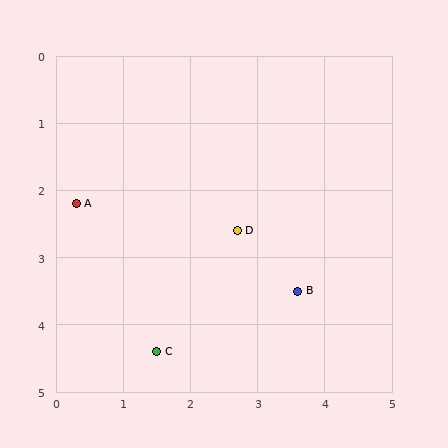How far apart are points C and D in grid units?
Points C and D are about 2.2 grid units apart.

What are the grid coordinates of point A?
Point A is at approximately (0.3, 2.2).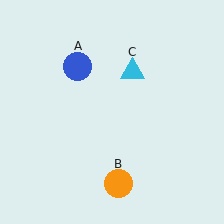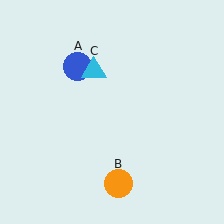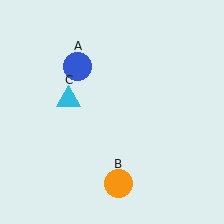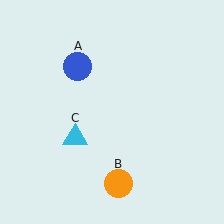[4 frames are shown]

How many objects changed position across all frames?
1 object changed position: cyan triangle (object C).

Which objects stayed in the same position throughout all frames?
Blue circle (object A) and orange circle (object B) remained stationary.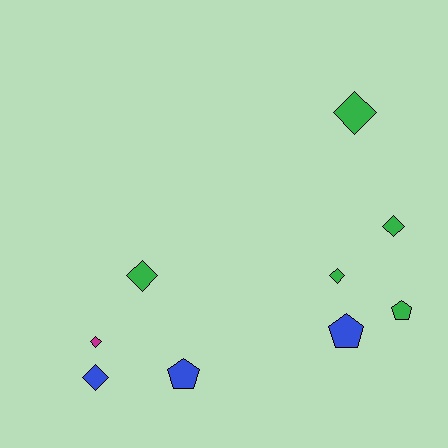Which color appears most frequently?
Green, with 5 objects.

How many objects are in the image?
There are 9 objects.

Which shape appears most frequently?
Diamond, with 6 objects.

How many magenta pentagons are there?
There are no magenta pentagons.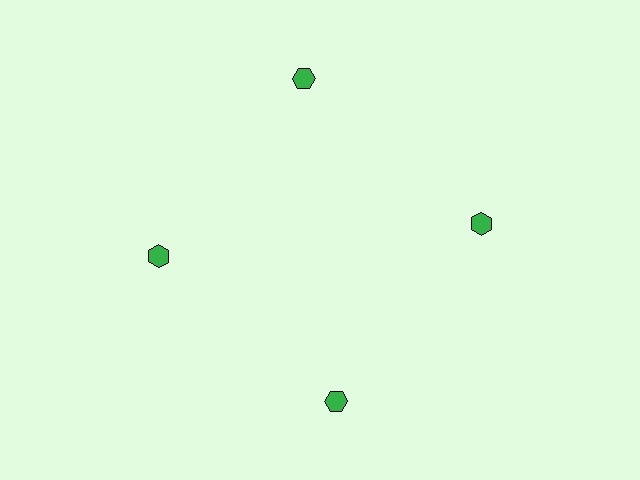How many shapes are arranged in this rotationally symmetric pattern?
There are 4 shapes, arranged in 4 groups of 1.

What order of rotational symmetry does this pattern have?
This pattern has 4-fold rotational symmetry.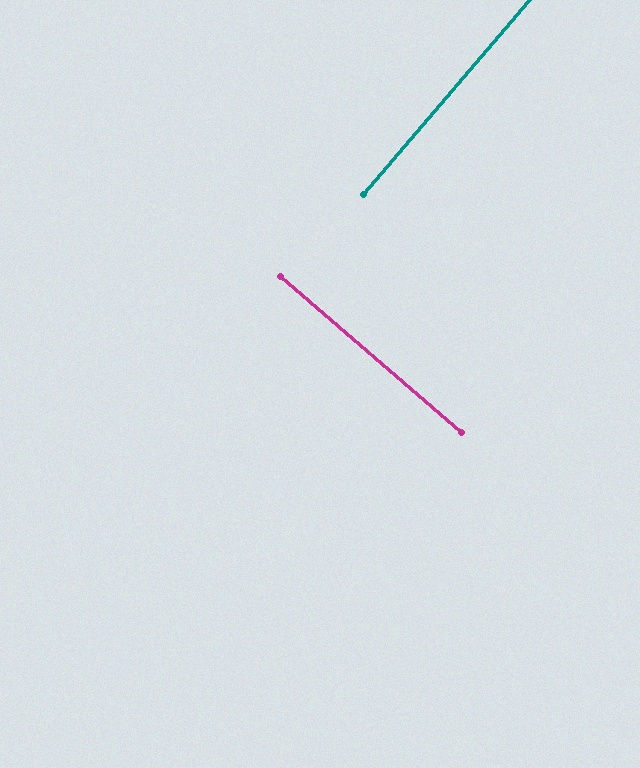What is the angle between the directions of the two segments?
Approximately 90 degrees.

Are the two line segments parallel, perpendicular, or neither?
Perpendicular — they meet at approximately 90°.